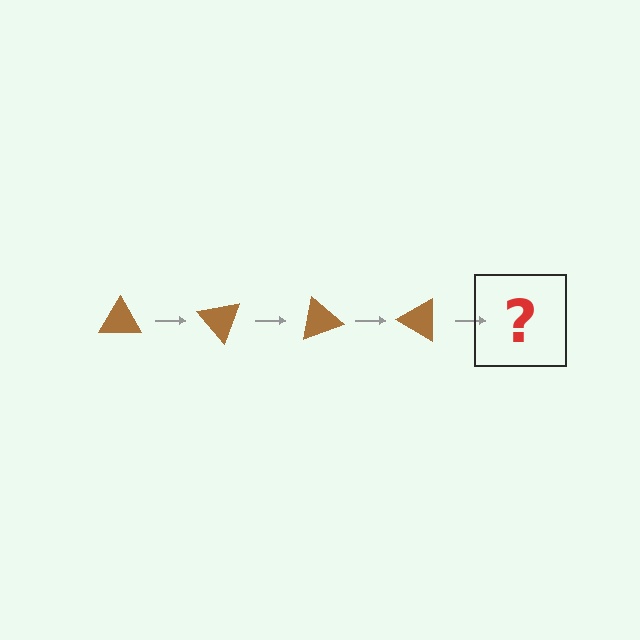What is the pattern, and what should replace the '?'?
The pattern is that the triangle rotates 50 degrees each step. The '?' should be a brown triangle rotated 200 degrees.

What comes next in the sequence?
The next element should be a brown triangle rotated 200 degrees.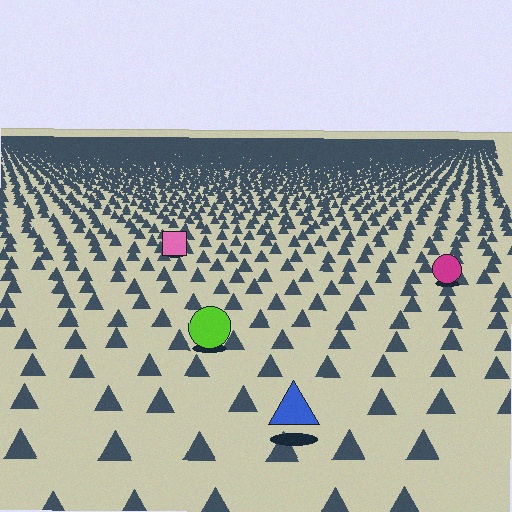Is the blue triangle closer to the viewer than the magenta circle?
Yes. The blue triangle is closer — you can tell from the texture gradient: the ground texture is coarser near it.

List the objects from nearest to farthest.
From nearest to farthest: the blue triangle, the lime circle, the magenta circle, the pink square.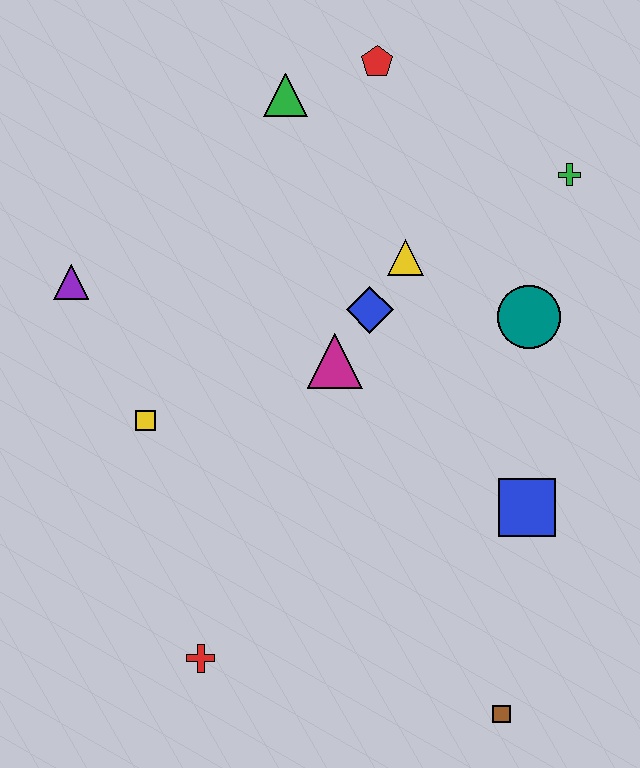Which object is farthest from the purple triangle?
The brown square is farthest from the purple triangle.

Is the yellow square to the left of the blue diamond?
Yes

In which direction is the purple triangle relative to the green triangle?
The purple triangle is to the left of the green triangle.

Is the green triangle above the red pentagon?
No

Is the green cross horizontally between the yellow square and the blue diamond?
No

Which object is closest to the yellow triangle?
The blue diamond is closest to the yellow triangle.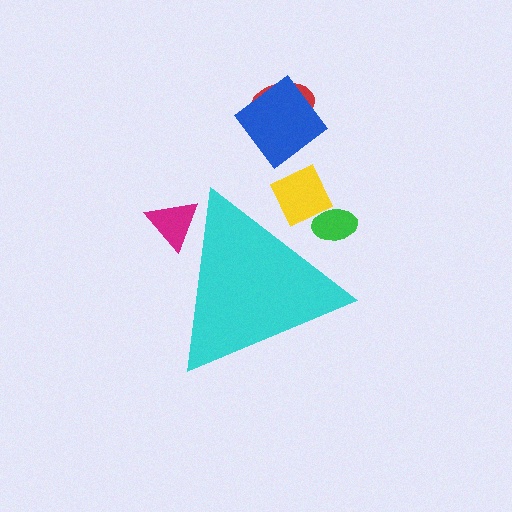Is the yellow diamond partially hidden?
Yes, the yellow diamond is partially hidden behind the cyan triangle.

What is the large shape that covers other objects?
A cyan triangle.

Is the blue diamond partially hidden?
No, the blue diamond is fully visible.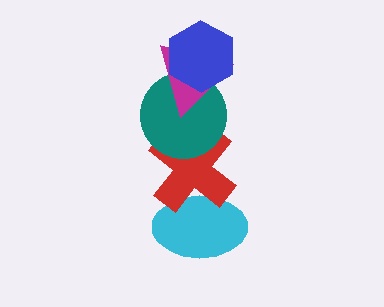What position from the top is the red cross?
The red cross is 4th from the top.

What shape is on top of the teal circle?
The magenta triangle is on top of the teal circle.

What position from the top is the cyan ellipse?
The cyan ellipse is 5th from the top.